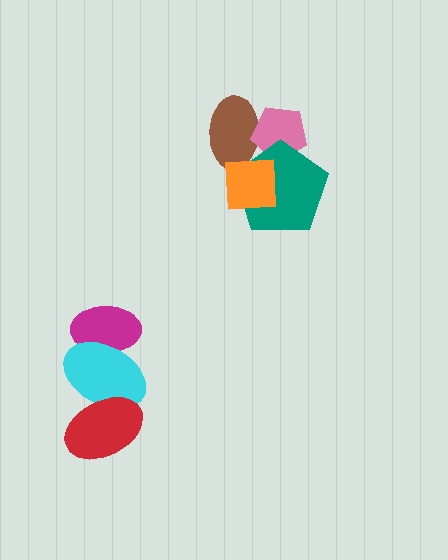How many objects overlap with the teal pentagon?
3 objects overlap with the teal pentagon.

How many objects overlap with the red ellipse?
1 object overlaps with the red ellipse.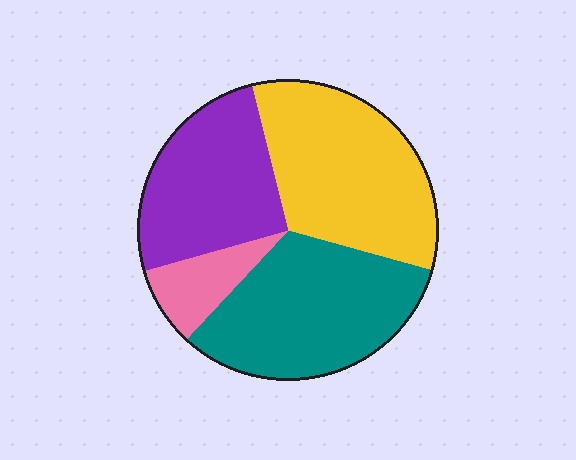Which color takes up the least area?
Pink, at roughly 10%.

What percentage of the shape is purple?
Purple covers around 25% of the shape.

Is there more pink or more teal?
Teal.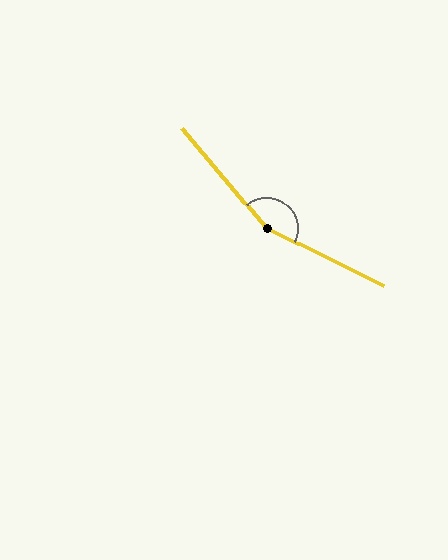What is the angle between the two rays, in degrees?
Approximately 157 degrees.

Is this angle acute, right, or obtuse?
It is obtuse.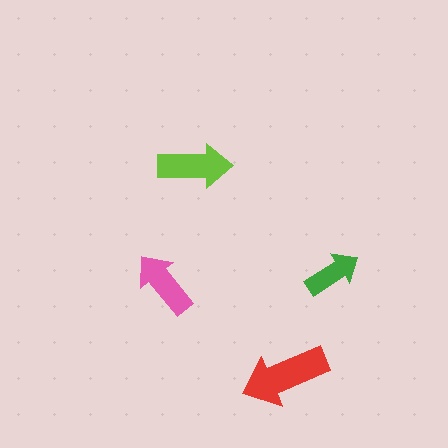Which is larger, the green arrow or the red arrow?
The red one.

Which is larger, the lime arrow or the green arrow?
The lime one.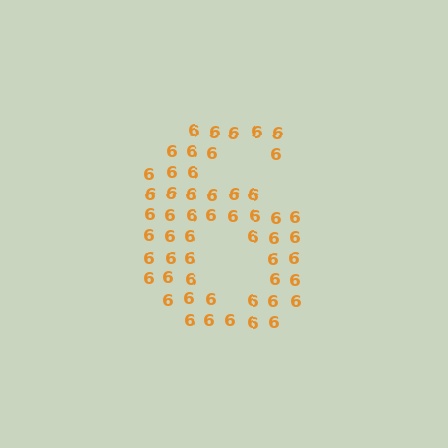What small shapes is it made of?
It is made of small digit 6's.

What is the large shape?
The large shape is the digit 6.